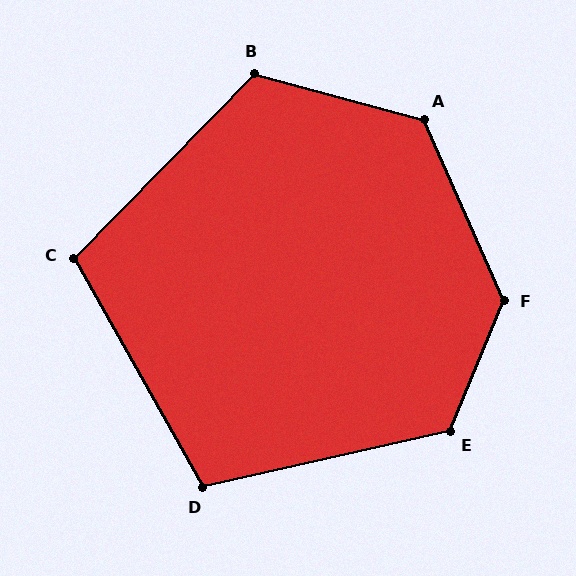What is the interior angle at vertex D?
Approximately 107 degrees (obtuse).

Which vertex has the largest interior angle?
F, at approximately 134 degrees.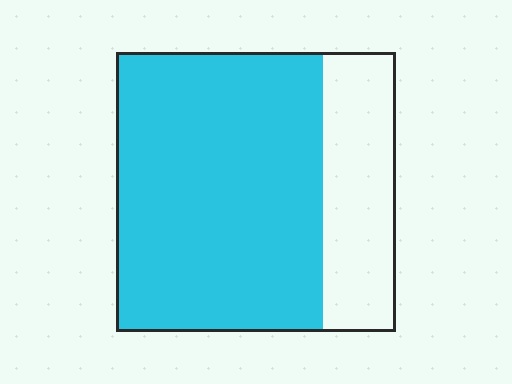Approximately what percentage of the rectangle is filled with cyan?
Approximately 75%.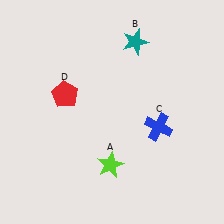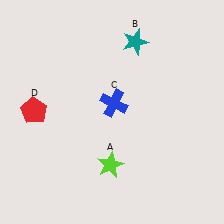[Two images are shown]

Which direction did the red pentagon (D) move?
The red pentagon (D) moved left.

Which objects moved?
The objects that moved are: the blue cross (C), the red pentagon (D).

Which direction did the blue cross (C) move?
The blue cross (C) moved left.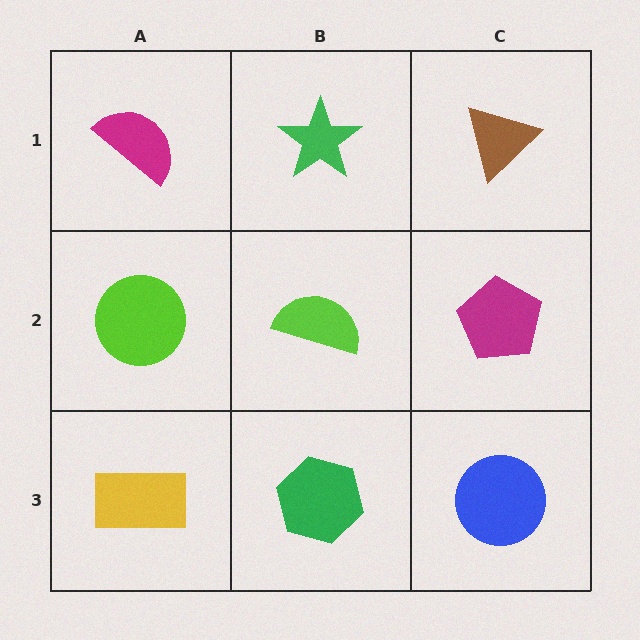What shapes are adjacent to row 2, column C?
A brown triangle (row 1, column C), a blue circle (row 3, column C), a lime semicircle (row 2, column B).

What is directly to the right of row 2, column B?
A magenta pentagon.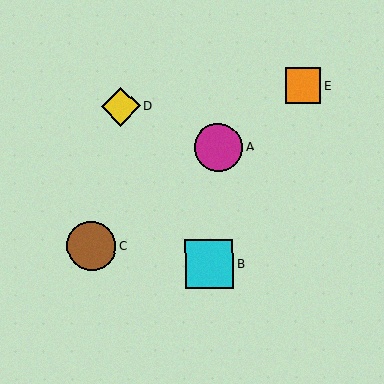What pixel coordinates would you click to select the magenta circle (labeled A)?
Click at (218, 147) to select the magenta circle A.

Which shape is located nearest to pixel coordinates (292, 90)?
The orange square (labeled E) at (303, 86) is nearest to that location.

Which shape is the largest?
The brown circle (labeled C) is the largest.